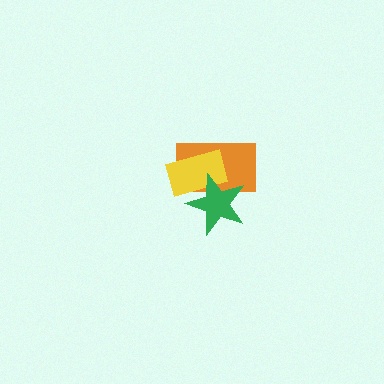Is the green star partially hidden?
No, no other shape covers it.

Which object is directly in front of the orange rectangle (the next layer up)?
The yellow rectangle is directly in front of the orange rectangle.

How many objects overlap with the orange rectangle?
2 objects overlap with the orange rectangle.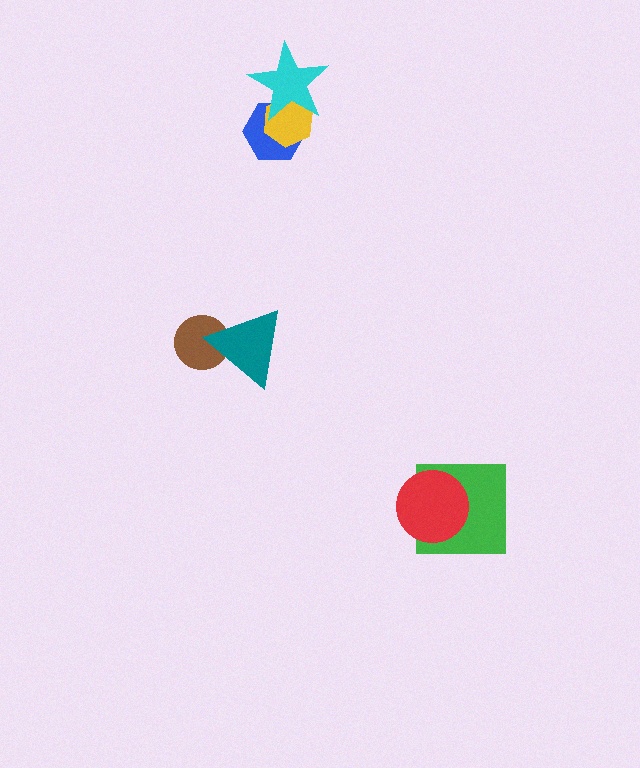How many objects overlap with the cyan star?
2 objects overlap with the cyan star.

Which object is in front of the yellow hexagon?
The cyan star is in front of the yellow hexagon.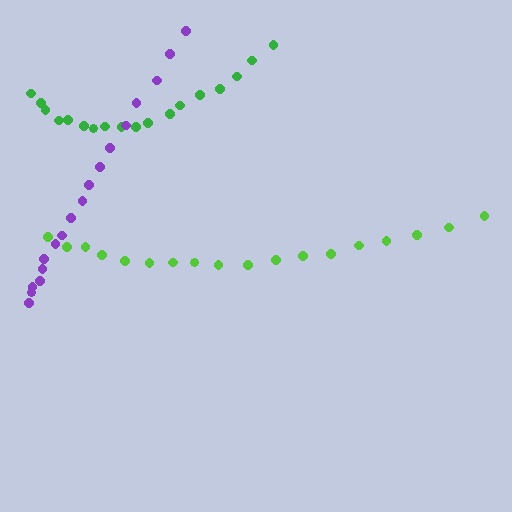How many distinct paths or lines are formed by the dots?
There are 3 distinct paths.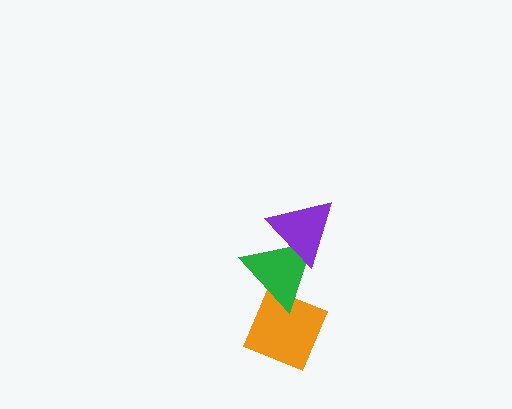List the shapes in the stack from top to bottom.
From top to bottom: the purple triangle, the green triangle, the orange diamond.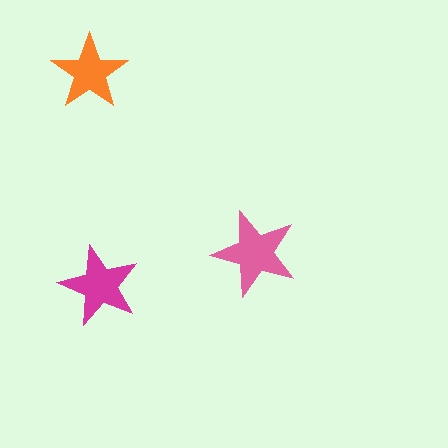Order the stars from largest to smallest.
the pink one, the magenta one, the orange one.